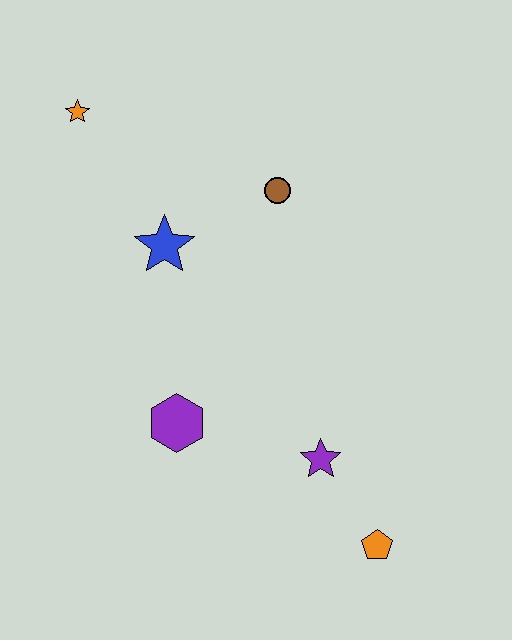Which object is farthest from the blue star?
The orange pentagon is farthest from the blue star.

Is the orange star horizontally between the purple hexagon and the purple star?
No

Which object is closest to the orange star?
The blue star is closest to the orange star.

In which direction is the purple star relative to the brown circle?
The purple star is below the brown circle.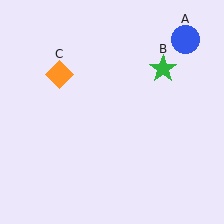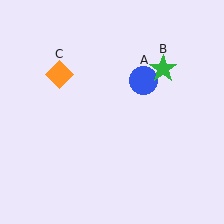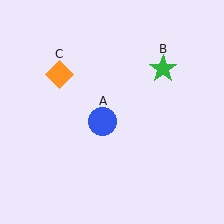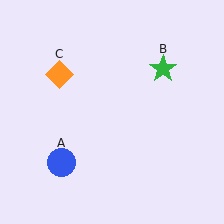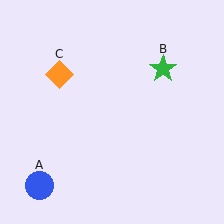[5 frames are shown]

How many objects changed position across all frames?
1 object changed position: blue circle (object A).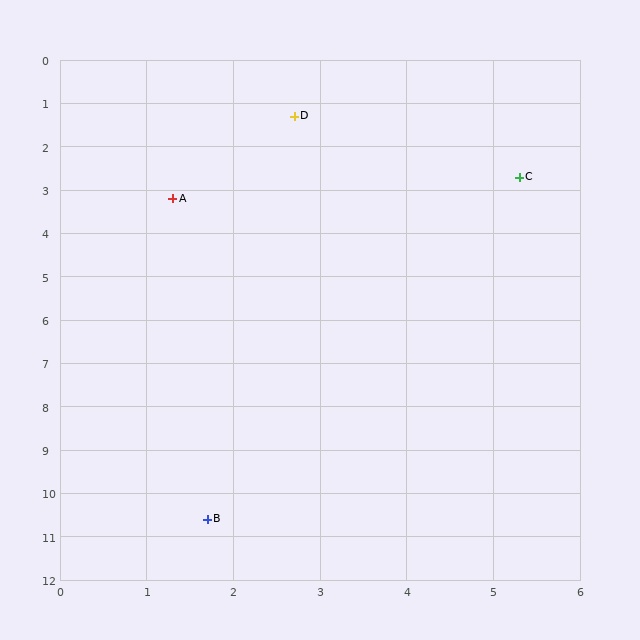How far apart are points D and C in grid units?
Points D and C are about 3.0 grid units apart.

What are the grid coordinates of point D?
Point D is at approximately (2.7, 1.3).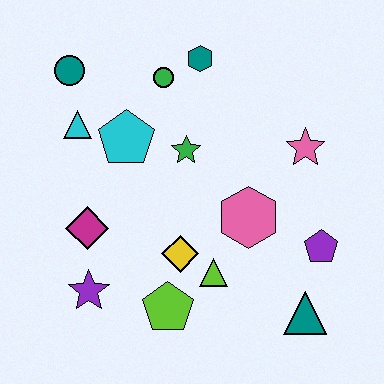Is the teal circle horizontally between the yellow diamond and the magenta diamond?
No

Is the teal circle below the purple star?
No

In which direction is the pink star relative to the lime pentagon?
The pink star is above the lime pentagon.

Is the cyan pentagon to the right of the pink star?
No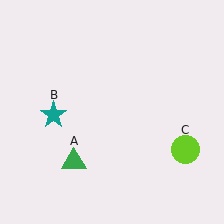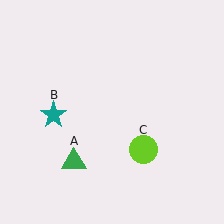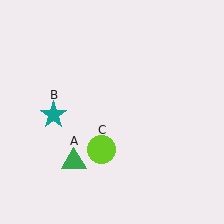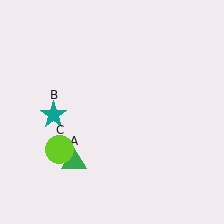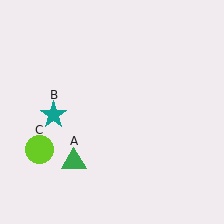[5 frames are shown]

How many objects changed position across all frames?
1 object changed position: lime circle (object C).